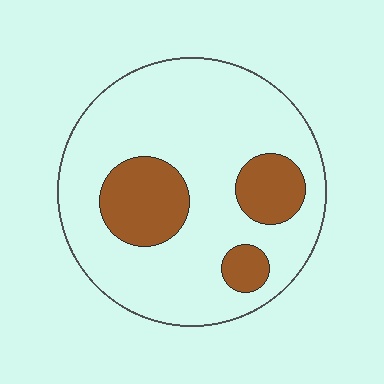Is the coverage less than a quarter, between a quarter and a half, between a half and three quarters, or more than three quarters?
Less than a quarter.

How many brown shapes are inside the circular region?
3.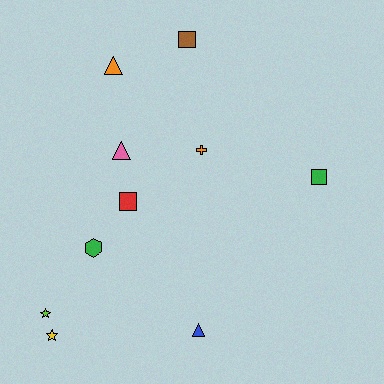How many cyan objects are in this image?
There are no cyan objects.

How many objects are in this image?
There are 10 objects.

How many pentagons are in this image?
There are no pentagons.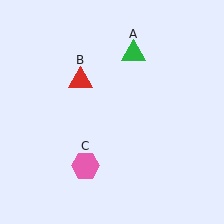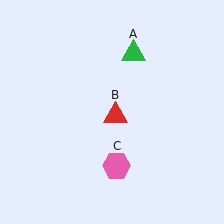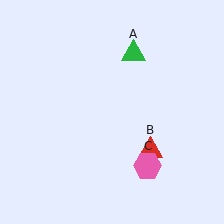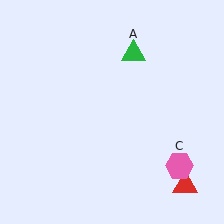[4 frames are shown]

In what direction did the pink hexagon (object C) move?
The pink hexagon (object C) moved right.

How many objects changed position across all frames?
2 objects changed position: red triangle (object B), pink hexagon (object C).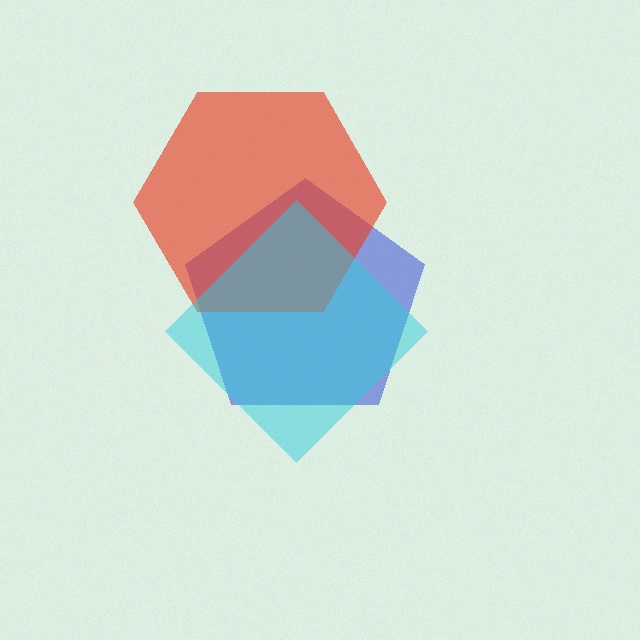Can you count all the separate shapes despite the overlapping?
Yes, there are 3 separate shapes.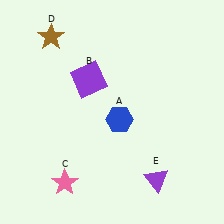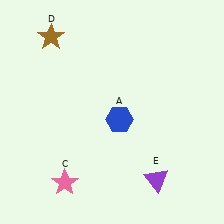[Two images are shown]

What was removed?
The purple square (B) was removed in Image 2.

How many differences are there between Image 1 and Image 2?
There is 1 difference between the two images.